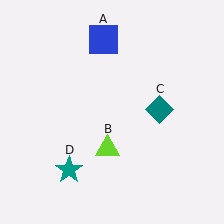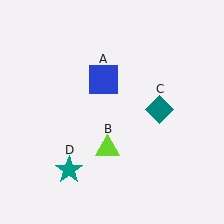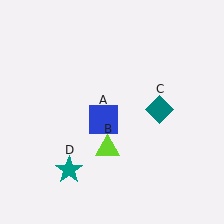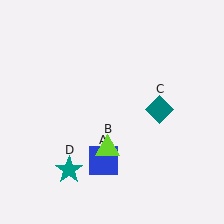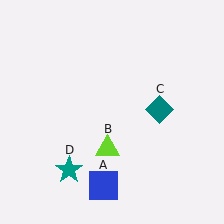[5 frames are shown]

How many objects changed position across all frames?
1 object changed position: blue square (object A).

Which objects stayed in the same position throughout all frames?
Lime triangle (object B) and teal diamond (object C) and teal star (object D) remained stationary.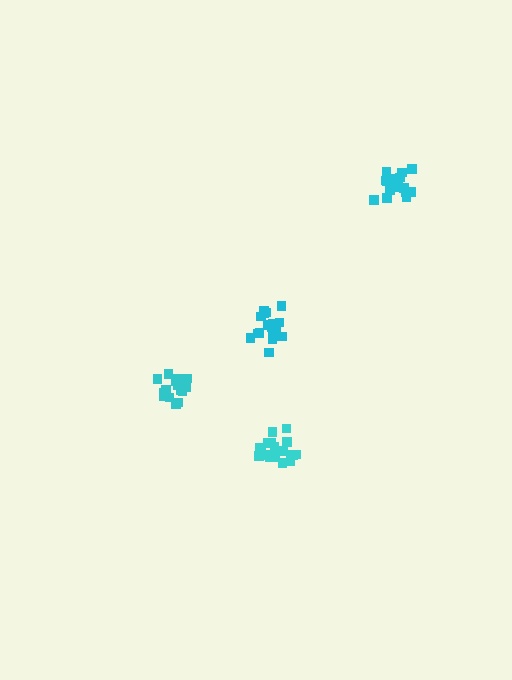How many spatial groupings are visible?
There are 4 spatial groupings.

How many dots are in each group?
Group 1: 16 dots, Group 2: 17 dots, Group 3: 18 dots, Group 4: 19 dots (70 total).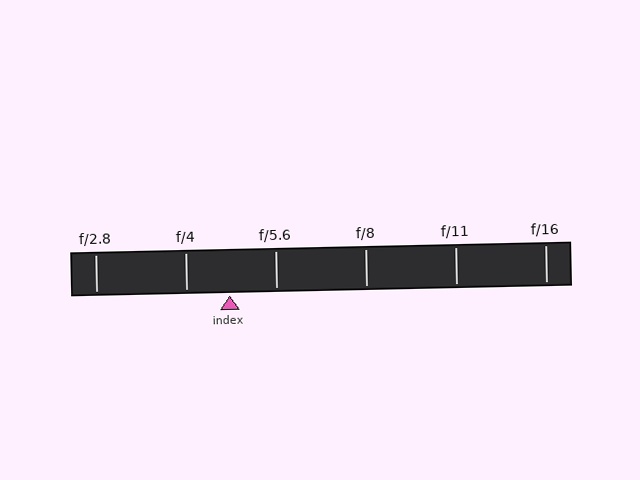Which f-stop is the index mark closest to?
The index mark is closest to f/4.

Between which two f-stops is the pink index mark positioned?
The index mark is between f/4 and f/5.6.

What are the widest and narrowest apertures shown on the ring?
The widest aperture shown is f/2.8 and the narrowest is f/16.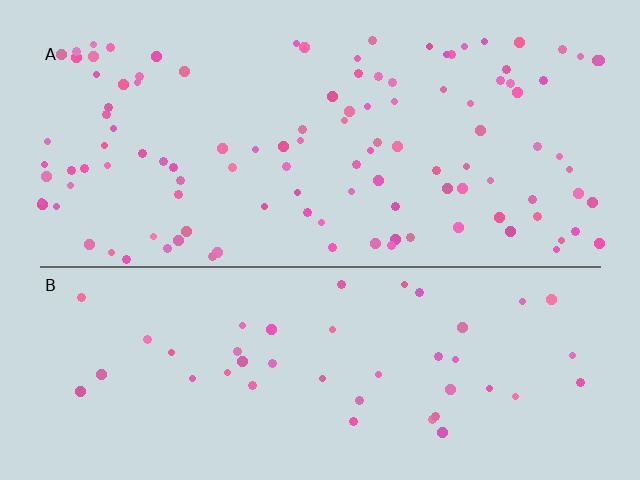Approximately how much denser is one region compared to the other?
Approximately 2.5× — region A over region B.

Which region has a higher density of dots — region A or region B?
A (the top).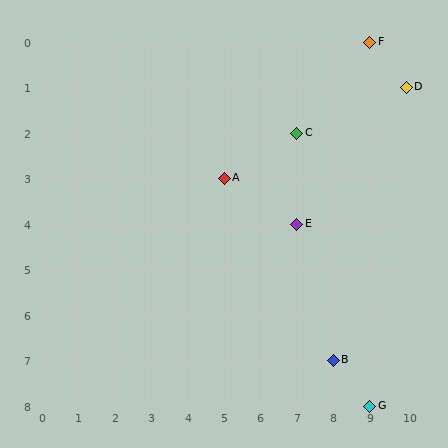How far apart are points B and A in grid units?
Points B and A are 3 columns and 4 rows apart (about 5.0 grid units diagonally).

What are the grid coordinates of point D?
Point D is at grid coordinates (10, 1).